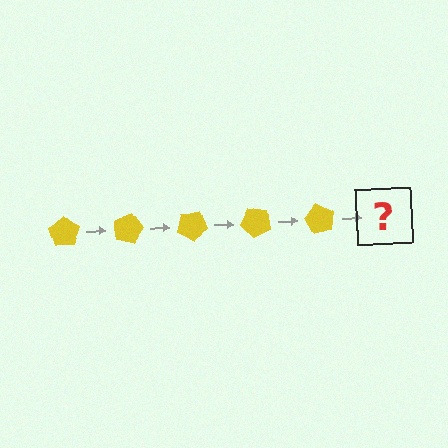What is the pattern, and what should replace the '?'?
The pattern is that the pentagon rotates 15 degrees each step. The '?' should be a yellow pentagon rotated 75 degrees.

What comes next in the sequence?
The next element should be a yellow pentagon rotated 75 degrees.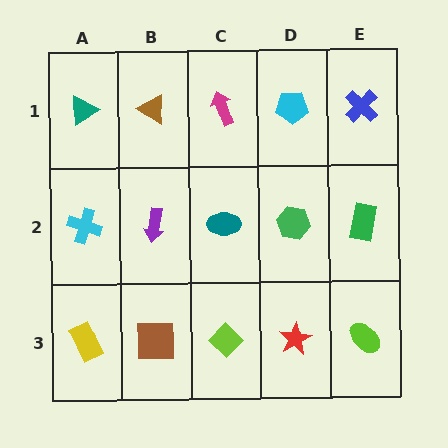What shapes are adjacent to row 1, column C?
A teal ellipse (row 2, column C), a brown triangle (row 1, column B), a cyan pentagon (row 1, column D).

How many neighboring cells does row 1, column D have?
3.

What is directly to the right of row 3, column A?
A brown square.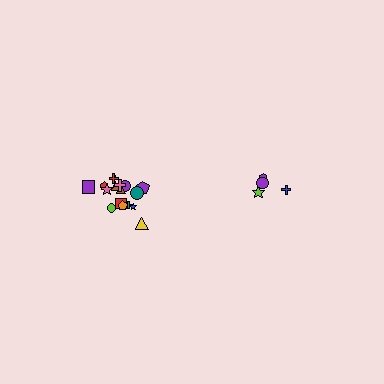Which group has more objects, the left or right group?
The left group.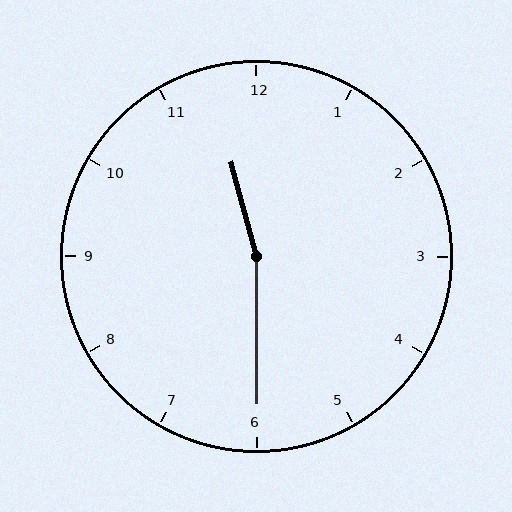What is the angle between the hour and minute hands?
Approximately 165 degrees.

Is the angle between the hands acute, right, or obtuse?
It is obtuse.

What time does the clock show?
11:30.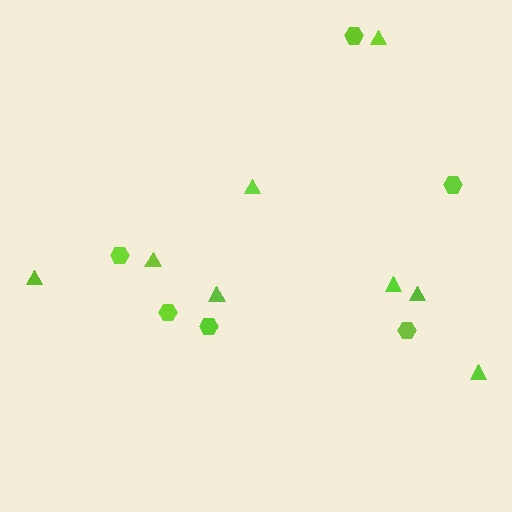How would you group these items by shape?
There are 2 groups: one group of triangles (8) and one group of hexagons (6).